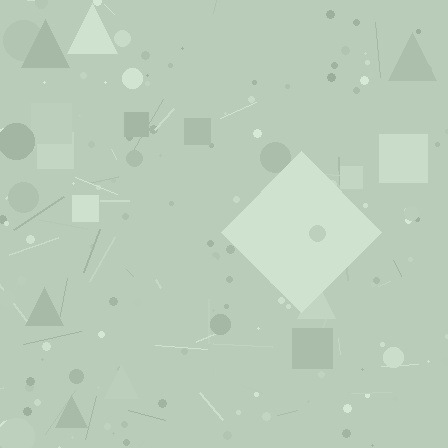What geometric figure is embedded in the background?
A diamond is embedded in the background.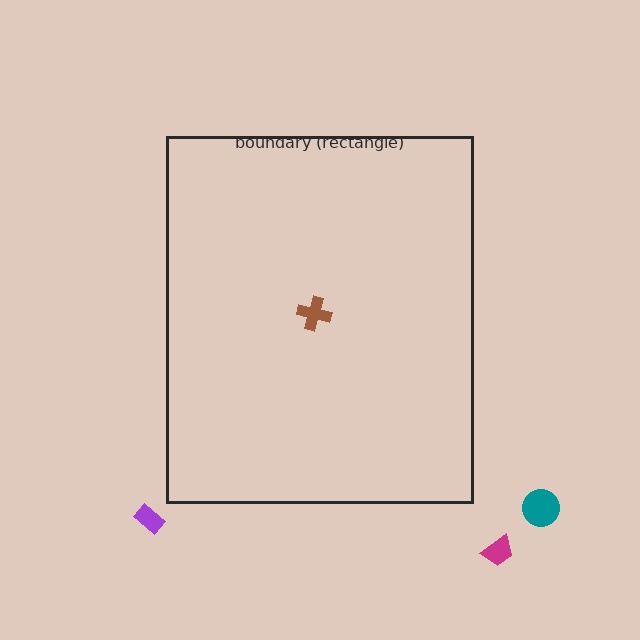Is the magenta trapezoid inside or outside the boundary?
Outside.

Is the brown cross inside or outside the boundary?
Inside.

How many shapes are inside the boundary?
1 inside, 3 outside.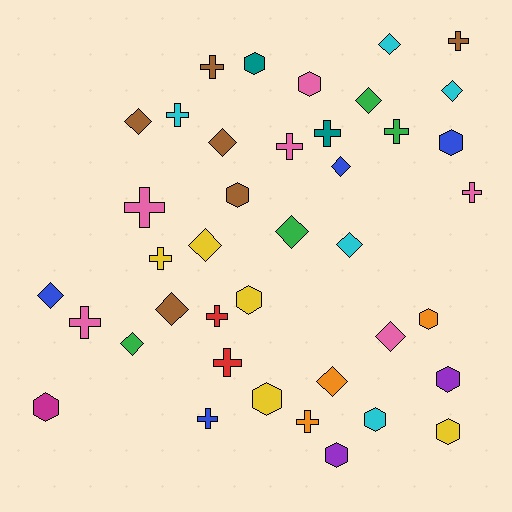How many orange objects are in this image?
There are 3 orange objects.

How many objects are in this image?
There are 40 objects.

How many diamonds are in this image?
There are 14 diamonds.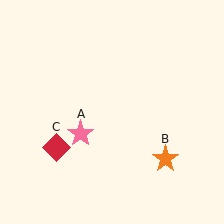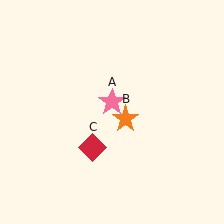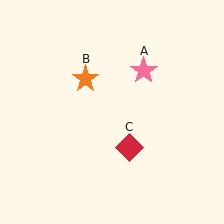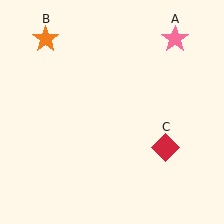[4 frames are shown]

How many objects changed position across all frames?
3 objects changed position: pink star (object A), orange star (object B), red diamond (object C).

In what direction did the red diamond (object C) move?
The red diamond (object C) moved right.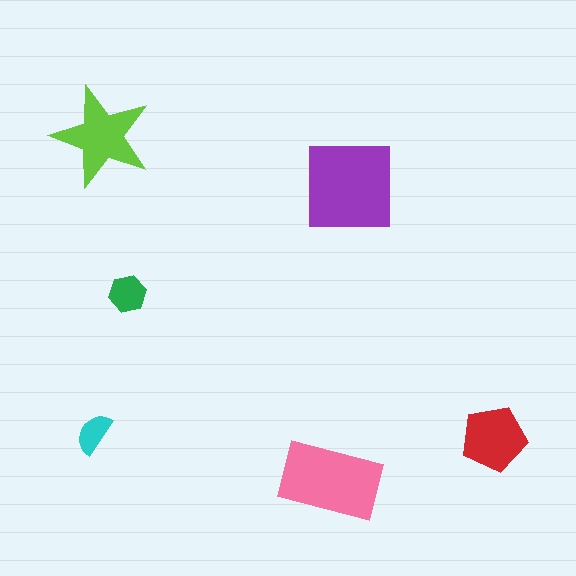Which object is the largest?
The purple square.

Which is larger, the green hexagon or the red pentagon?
The red pentagon.